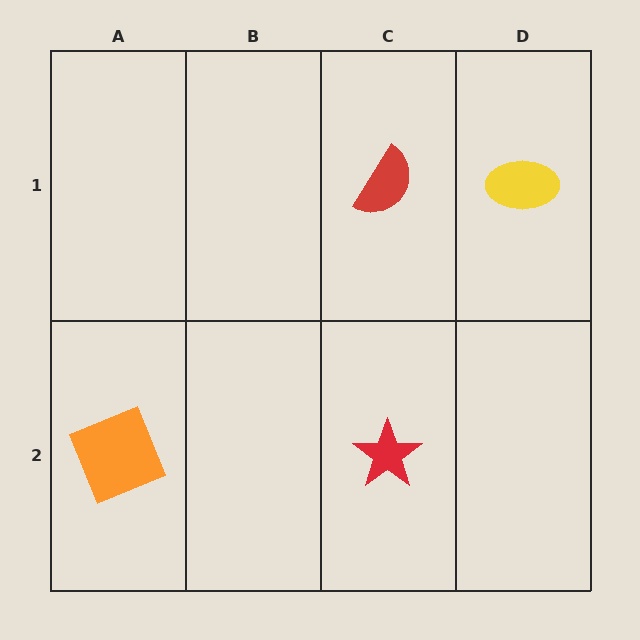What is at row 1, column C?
A red semicircle.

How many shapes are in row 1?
2 shapes.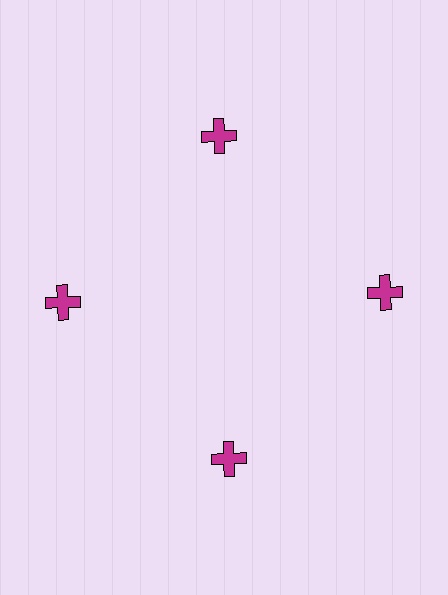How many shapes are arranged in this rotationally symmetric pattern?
There are 4 shapes, arranged in 4 groups of 1.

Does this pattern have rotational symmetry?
Yes, this pattern has 4-fold rotational symmetry. It looks the same after rotating 90 degrees around the center.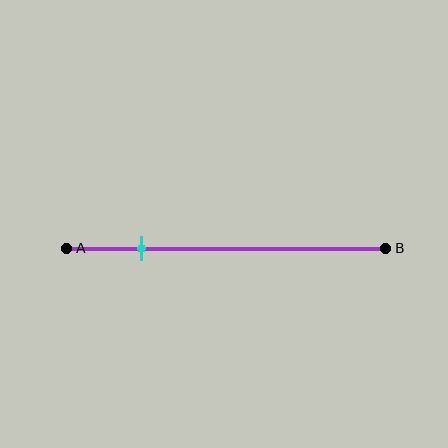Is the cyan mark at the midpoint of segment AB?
No, the mark is at about 25% from A, not at the 50% midpoint.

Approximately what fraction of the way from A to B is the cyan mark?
The cyan mark is approximately 25% of the way from A to B.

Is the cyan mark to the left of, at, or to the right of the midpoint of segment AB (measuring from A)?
The cyan mark is to the left of the midpoint of segment AB.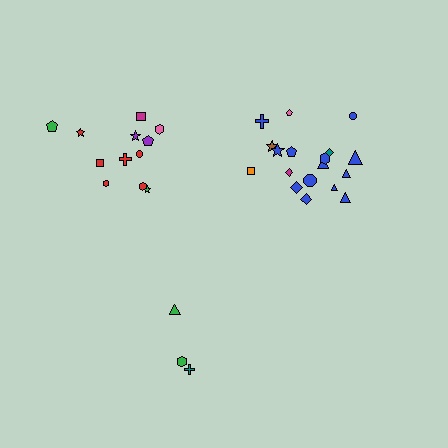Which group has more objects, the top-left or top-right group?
The top-right group.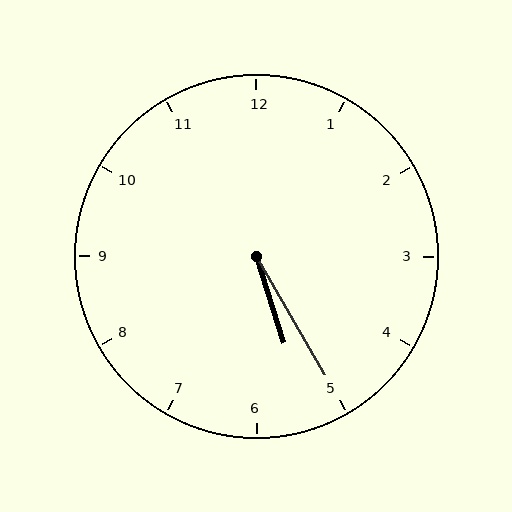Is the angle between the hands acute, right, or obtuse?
It is acute.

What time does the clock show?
5:25.